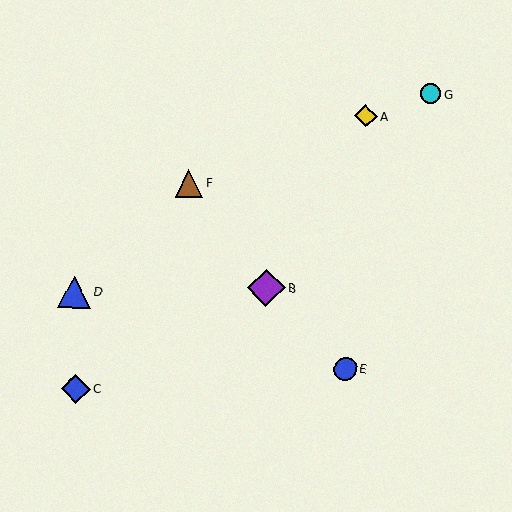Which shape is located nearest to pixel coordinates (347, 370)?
The blue circle (labeled E) at (346, 369) is nearest to that location.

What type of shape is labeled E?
Shape E is a blue circle.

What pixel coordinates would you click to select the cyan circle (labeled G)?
Click at (431, 94) to select the cyan circle G.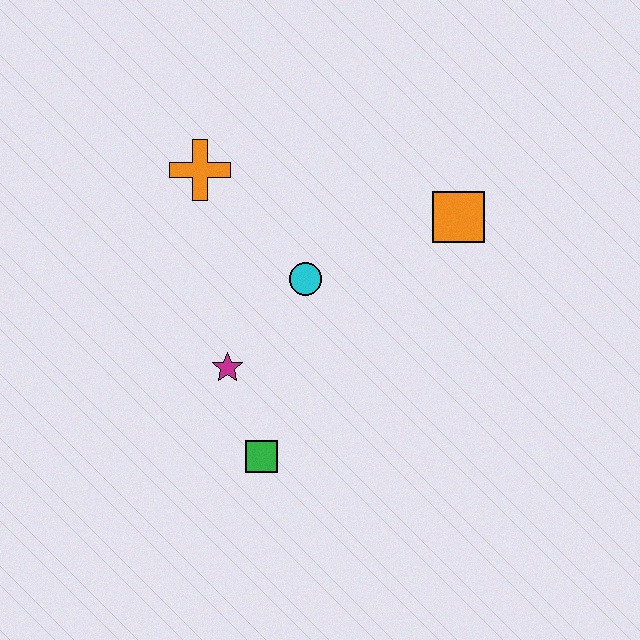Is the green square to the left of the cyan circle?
Yes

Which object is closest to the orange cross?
The cyan circle is closest to the orange cross.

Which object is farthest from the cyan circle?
The green square is farthest from the cyan circle.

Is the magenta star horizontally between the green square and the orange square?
No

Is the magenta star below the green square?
No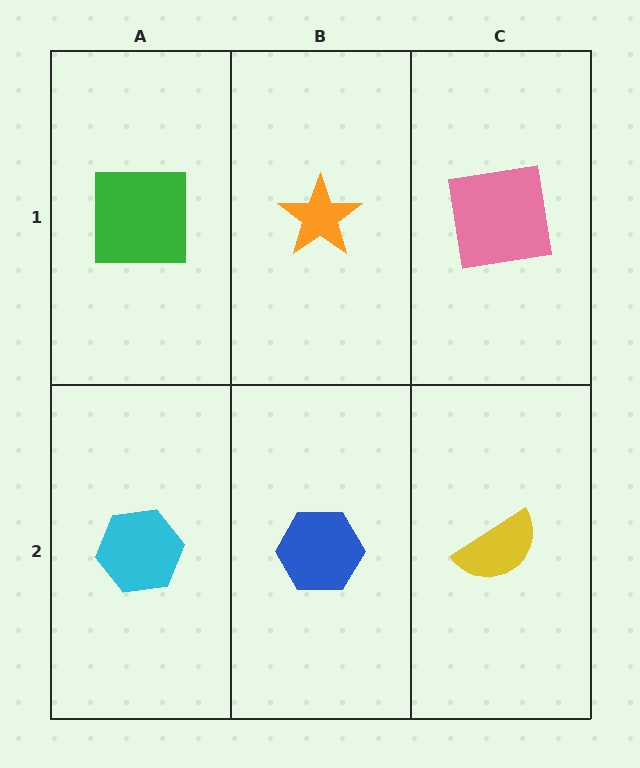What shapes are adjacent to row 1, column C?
A yellow semicircle (row 2, column C), an orange star (row 1, column B).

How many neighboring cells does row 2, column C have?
2.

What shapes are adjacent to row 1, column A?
A cyan hexagon (row 2, column A), an orange star (row 1, column B).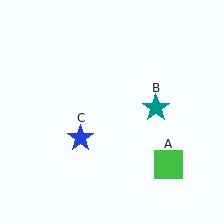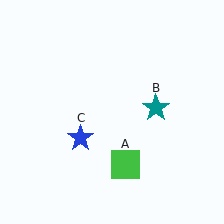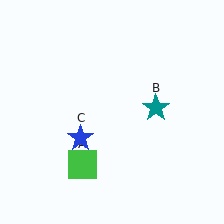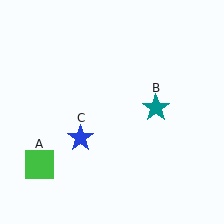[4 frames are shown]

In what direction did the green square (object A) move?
The green square (object A) moved left.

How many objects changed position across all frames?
1 object changed position: green square (object A).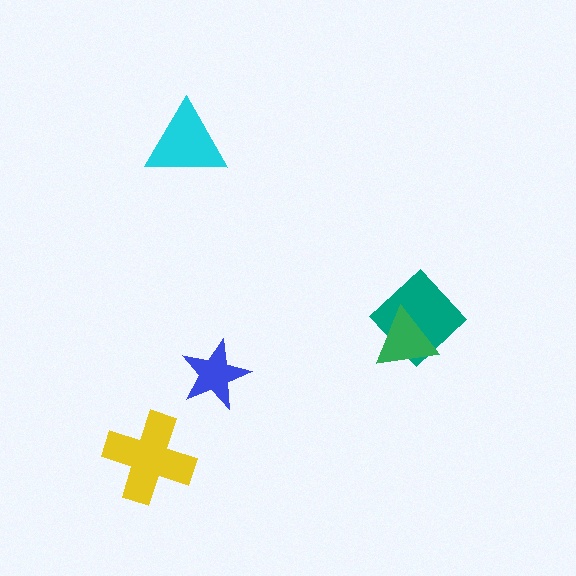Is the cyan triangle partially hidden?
No, no other shape covers it.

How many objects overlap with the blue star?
0 objects overlap with the blue star.